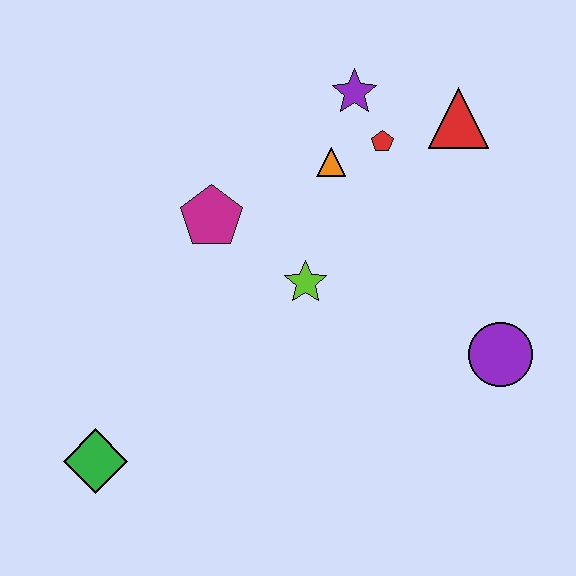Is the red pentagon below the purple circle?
No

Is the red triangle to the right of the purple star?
Yes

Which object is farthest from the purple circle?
The green diamond is farthest from the purple circle.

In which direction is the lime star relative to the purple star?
The lime star is below the purple star.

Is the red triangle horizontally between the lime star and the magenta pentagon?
No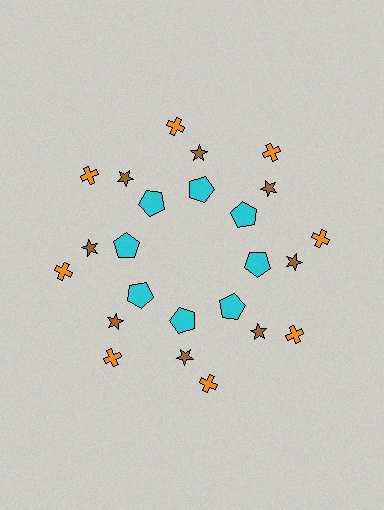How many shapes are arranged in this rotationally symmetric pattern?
There are 24 shapes, arranged in 8 groups of 3.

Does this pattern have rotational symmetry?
Yes, this pattern has 8-fold rotational symmetry. It looks the same after rotating 45 degrees around the center.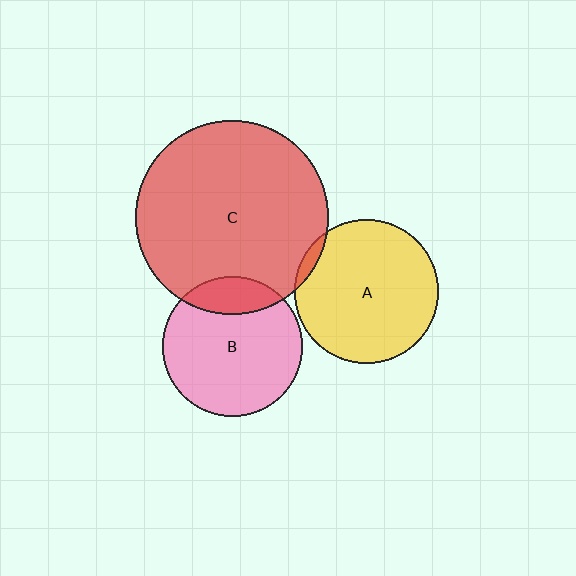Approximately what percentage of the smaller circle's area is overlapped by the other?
Approximately 5%.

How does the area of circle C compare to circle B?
Approximately 1.9 times.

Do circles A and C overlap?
Yes.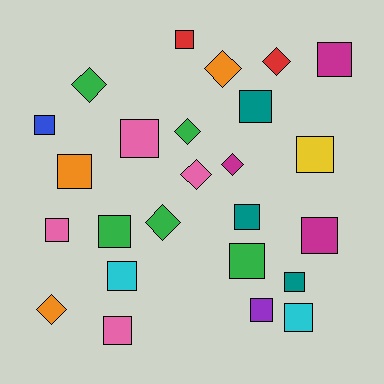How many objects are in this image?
There are 25 objects.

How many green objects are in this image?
There are 5 green objects.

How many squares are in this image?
There are 17 squares.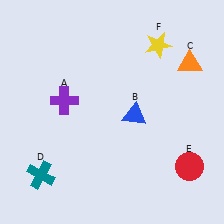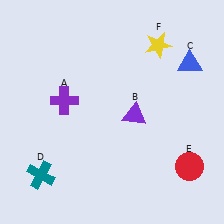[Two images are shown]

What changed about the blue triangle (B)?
In Image 1, B is blue. In Image 2, it changed to purple.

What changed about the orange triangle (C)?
In Image 1, C is orange. In Image 2, it changed to blue.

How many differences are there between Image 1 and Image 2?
There are 2 differences between the two images.